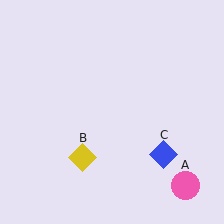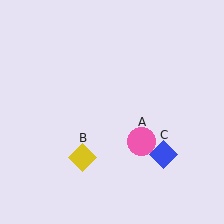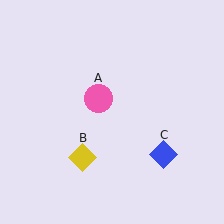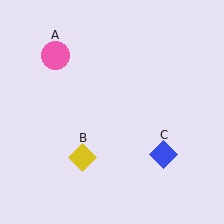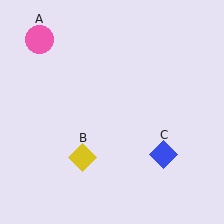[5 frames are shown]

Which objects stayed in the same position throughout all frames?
Yellow diamond (object B) and blue diamond (object C) remained stationary.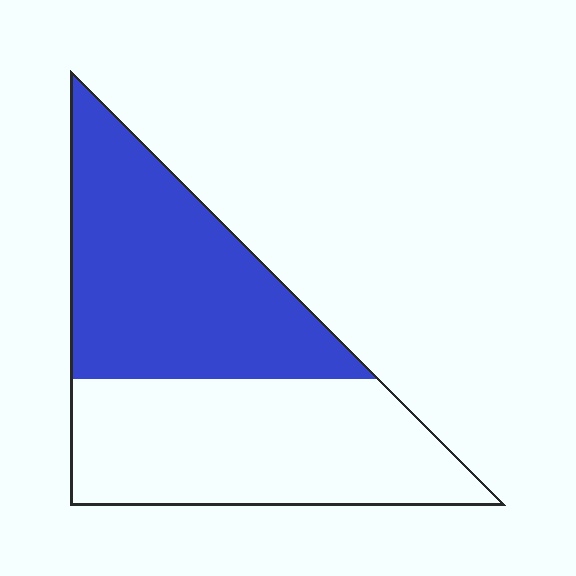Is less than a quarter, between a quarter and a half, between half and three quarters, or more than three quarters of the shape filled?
Between half and three quarters.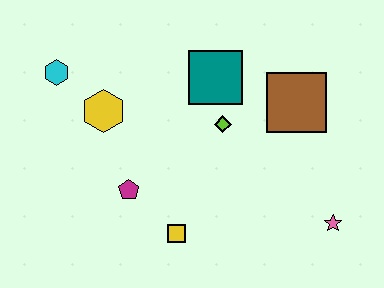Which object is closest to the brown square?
The lime diamond is closest to the brown square.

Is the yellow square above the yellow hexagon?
No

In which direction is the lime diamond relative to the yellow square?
The lime diamond is above the yellow square.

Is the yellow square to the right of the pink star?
No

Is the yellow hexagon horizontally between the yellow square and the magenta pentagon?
No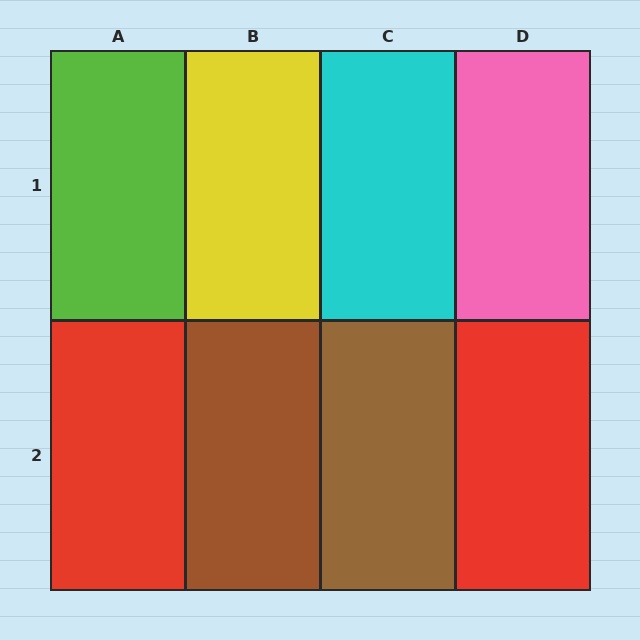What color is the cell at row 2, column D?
Red.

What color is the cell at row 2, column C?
Brown.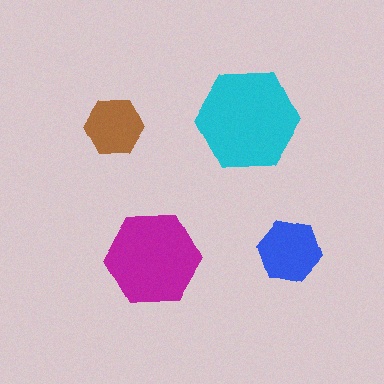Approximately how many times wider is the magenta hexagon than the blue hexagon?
About 1.5 times wider.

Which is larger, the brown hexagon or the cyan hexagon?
The cyan one.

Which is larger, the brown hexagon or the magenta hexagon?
The magenta one.